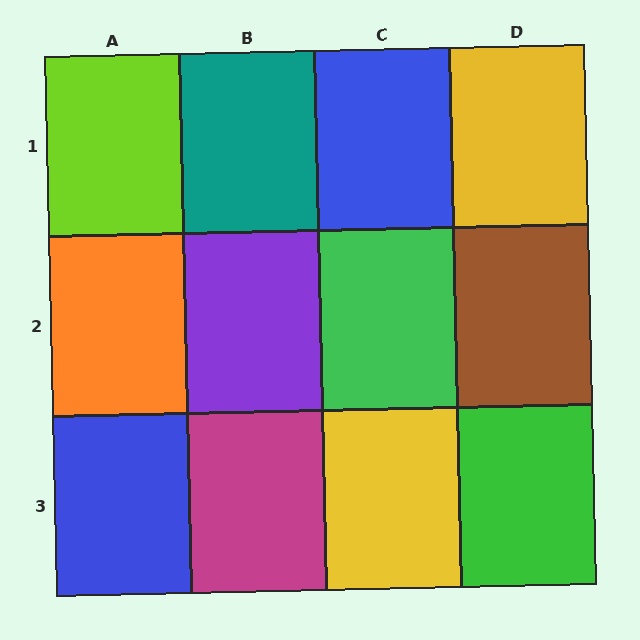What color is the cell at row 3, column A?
Blue.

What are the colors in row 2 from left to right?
Orange, purple, green, brown.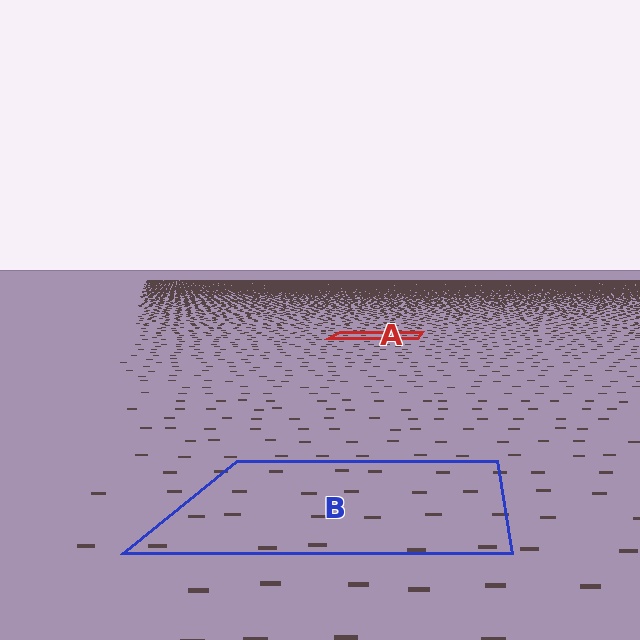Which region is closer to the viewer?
Region B is closer. The texture elements there are larger and more spread out.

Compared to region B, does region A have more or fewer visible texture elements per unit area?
Region A has more texture elements per unit area — they are packed more densely because it is farther away.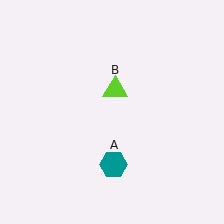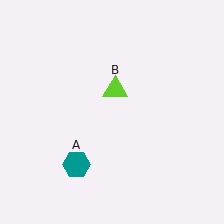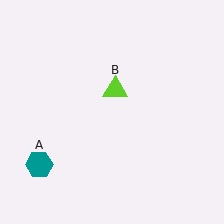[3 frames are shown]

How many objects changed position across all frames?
1 object changed position: teal hexagon (object A).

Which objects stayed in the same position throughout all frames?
Lime triangle (object B) remained stationary.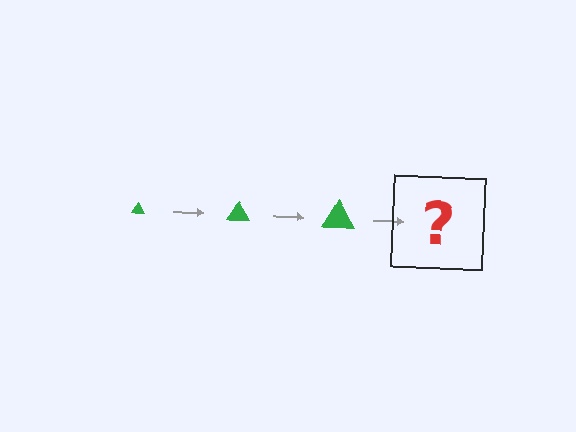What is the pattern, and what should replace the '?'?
The pattern is that the triangle gets progressively larger each step. The '?' should be a green triangle, larger than the previous one.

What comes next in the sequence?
The next element should be a green triangle, larger than the previous one.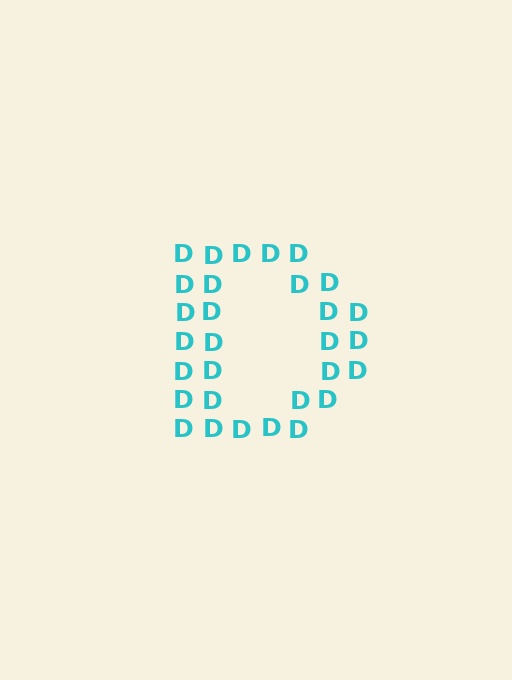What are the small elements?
The small elements are letter D's.